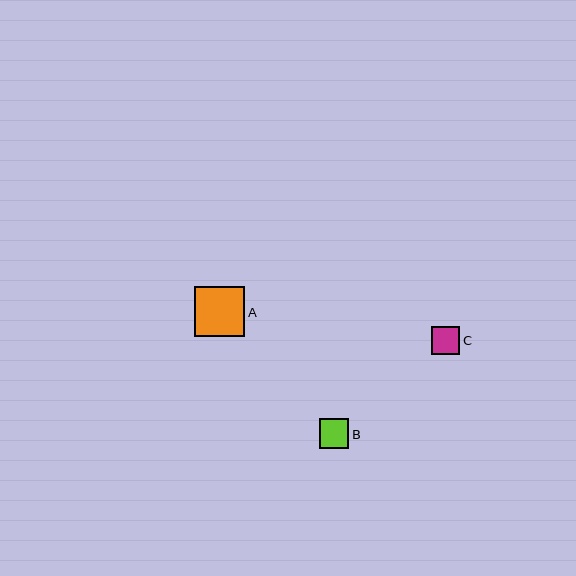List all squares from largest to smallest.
From largest to smallest: A, B, C.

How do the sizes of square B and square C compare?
Square B and square C are approximately the same size.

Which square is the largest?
Square A is the largest with a size of approximately 50 pixels.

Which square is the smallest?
Square C is the smallest with a size of approximately 28 pixels.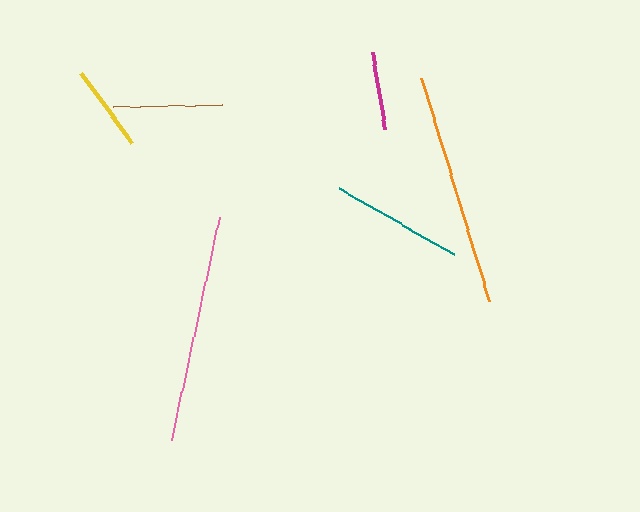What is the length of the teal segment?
The teal segment is approximately 132 pixels long.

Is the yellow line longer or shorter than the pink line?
The pink line is longer than the yellow line.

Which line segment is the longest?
The orange line is the longest at approximately 233 pixels.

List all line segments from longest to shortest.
From longest to shortest: orange, pink, teal, brown, yellow, magenta.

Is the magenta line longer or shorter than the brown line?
The brown line is longer than the magenta line.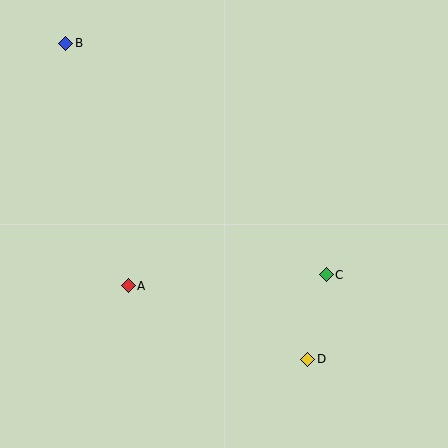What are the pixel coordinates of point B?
Point B is at (66, 43).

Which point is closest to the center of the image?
Point A at (128, 286) is closest to the center.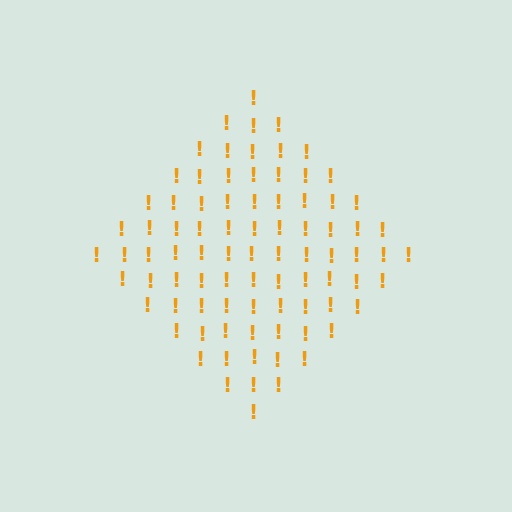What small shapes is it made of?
It is made of small exclamation marks.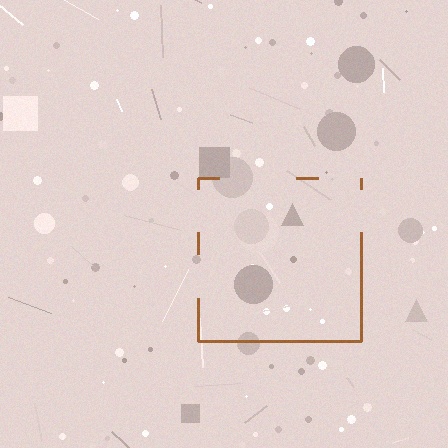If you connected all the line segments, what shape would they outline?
They would outline a square.